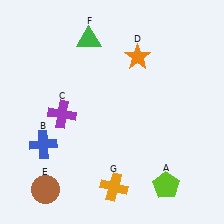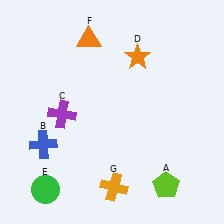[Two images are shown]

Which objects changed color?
E changed from brown to green. F changed from green to orange.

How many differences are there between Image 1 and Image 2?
There are 2 differences between the two images.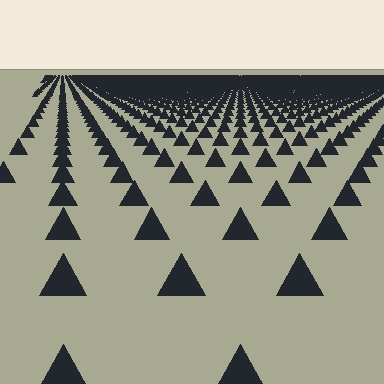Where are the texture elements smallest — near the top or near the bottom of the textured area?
Near the top.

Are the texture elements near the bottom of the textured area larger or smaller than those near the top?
Larger. Near the bottom, elements are closer to the viewer and appear at a bigger on-screen size.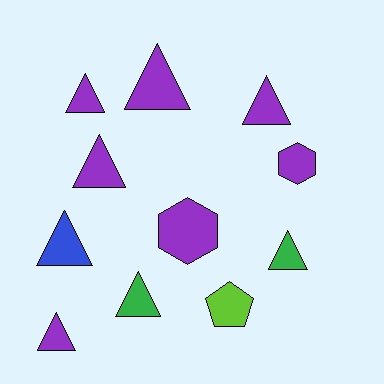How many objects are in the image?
There are 11 objects.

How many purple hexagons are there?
There are 2 purple hexagons.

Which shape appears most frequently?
Triangle, with 8 objects.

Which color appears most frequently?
Purple, with 7 objects.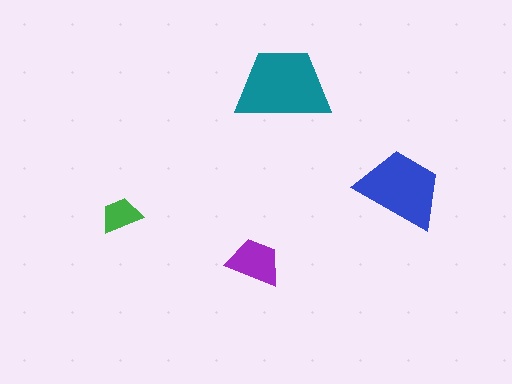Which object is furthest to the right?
The blue trapezoid is rightmost.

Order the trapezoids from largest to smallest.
the teal one, the blue one, the purple one, the green one.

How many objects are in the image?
There are 4 objects in the image.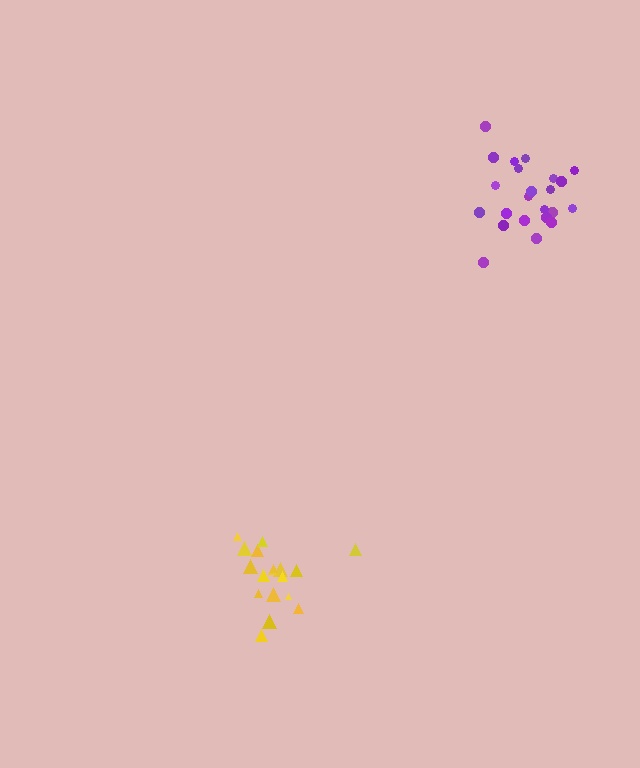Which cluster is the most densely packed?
Yellow.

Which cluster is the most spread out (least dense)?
Purple.